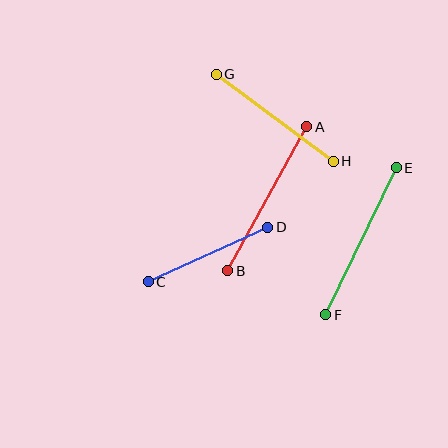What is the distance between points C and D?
The distance is approximately 131 pixels.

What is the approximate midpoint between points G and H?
The midpoint is at approximately (275, 118) pixels.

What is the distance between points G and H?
The distance is approximately 146 pixels.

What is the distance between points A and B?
The distance is approximately 164 pixels.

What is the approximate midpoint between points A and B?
The midpoint is at approximately (267, 199) pixels.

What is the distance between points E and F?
The distance is approximately 163 pixels.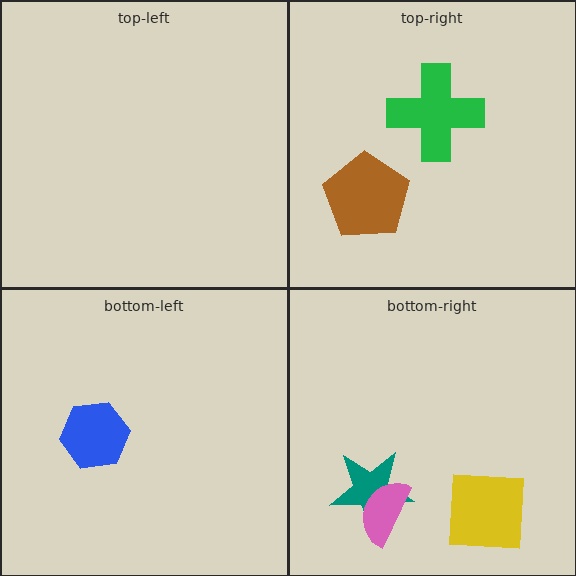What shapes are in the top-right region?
The green cross, the brown pentagon.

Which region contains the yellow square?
The bottom-right region.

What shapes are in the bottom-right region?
The teal star, the yellow square, the pink semicircle.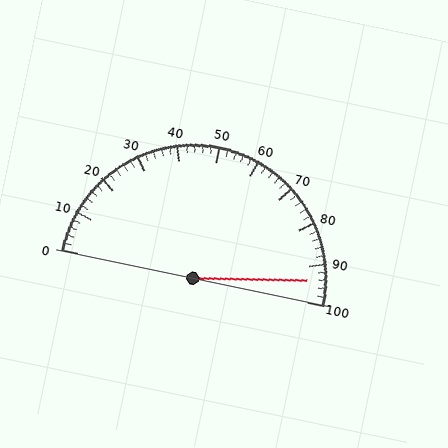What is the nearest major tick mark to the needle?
The nearest major tick mark is 90.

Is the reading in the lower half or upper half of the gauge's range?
The reading is in the upper half of the range (0 to 100).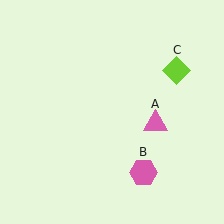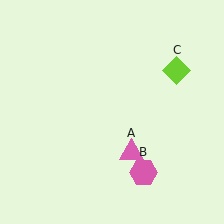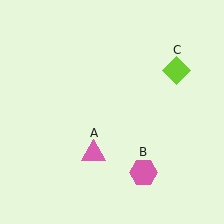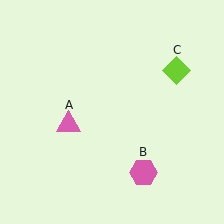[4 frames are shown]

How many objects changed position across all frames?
1 object changed position: pink triangle (object A).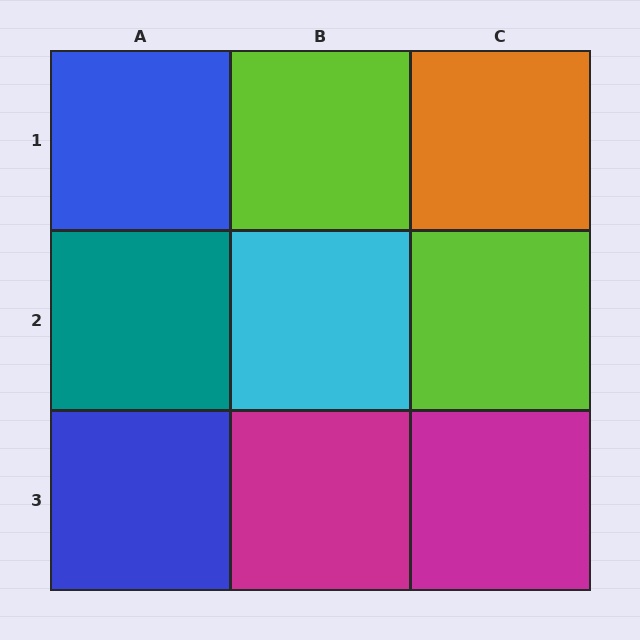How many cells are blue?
2 cells are blue.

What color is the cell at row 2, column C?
Lime.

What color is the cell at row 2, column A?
Teal.